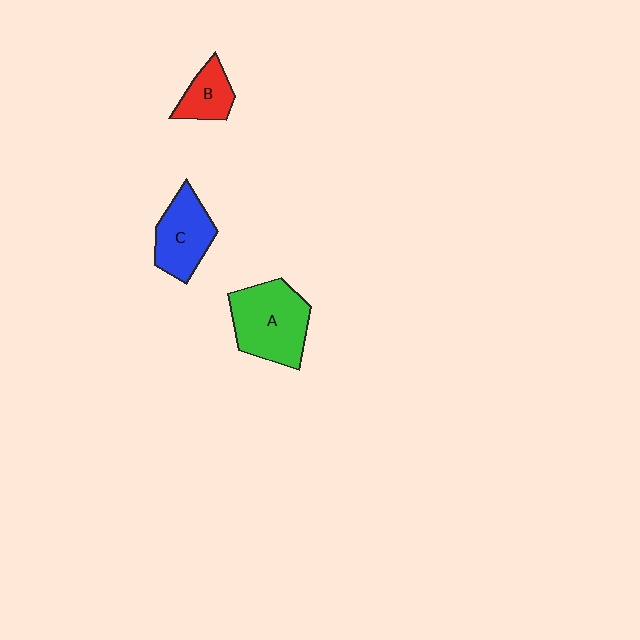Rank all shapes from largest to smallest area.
From largest to smallest: A (green), C (blue), B (red).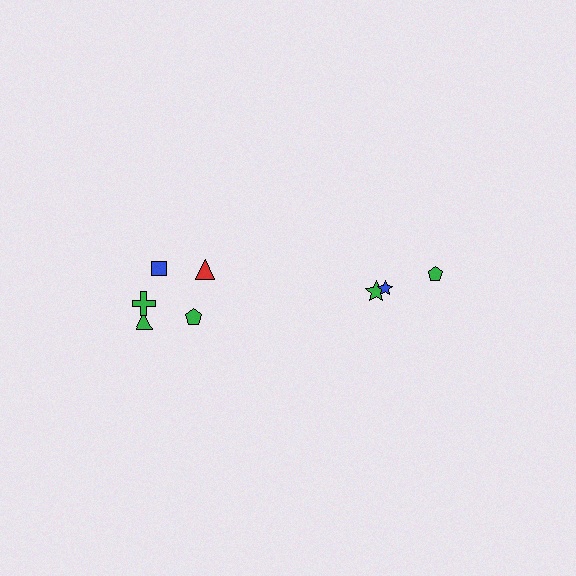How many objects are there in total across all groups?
There are 8 objects.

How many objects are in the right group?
There are 3 objects.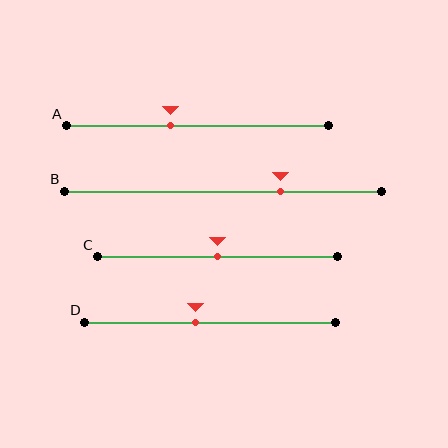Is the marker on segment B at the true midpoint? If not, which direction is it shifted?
No, the marker on segment B is shifted to the right by about 18% of the segment length.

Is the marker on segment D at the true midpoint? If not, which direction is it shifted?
No, the marker on segment D is shifted to the left by about 6% of the segment length.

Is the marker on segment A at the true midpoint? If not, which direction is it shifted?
No, the marker on segment A is shifted to the left by about 10% of the segment length.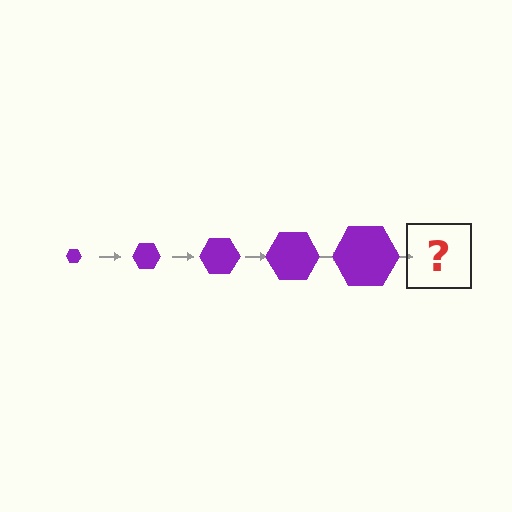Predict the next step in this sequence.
The next step is a purple hexagon, larger than the previous one.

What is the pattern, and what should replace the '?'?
The pattern is that the hexagon gets progressively larger each step. The '?' should be a purple hexagon, larger than the previous one.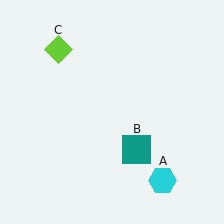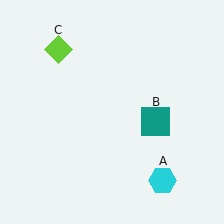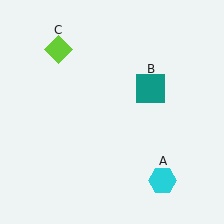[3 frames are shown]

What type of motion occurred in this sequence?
The teal square (object B) rotated counterclockwise around the center of the scene.